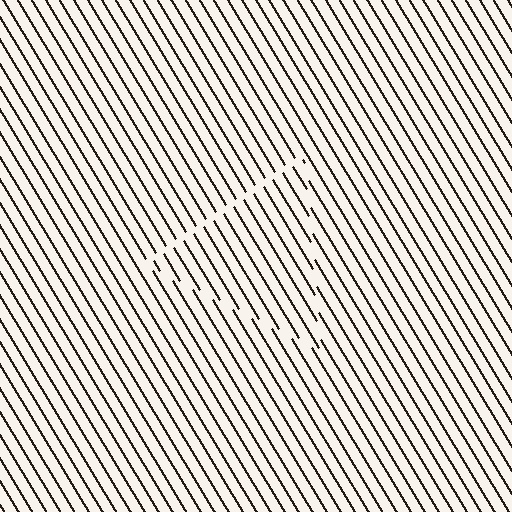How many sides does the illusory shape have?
3 sides — the line-ends trace a triangle.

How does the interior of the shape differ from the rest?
The interior of the shape contains the same grating, shifted by half a period — the contour is defined by the phase discontinuity where line-ends from the inner and outer gratings abut.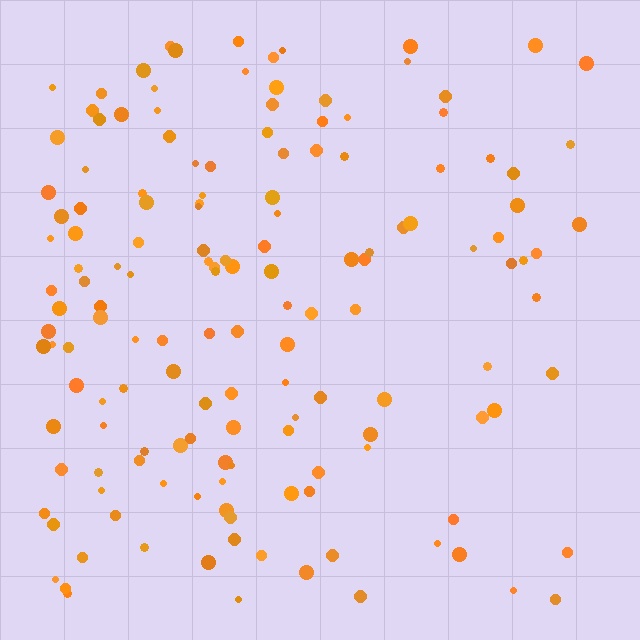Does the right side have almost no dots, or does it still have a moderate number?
Still a moderate number, just noticeably fewer than the left.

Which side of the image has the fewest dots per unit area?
The right.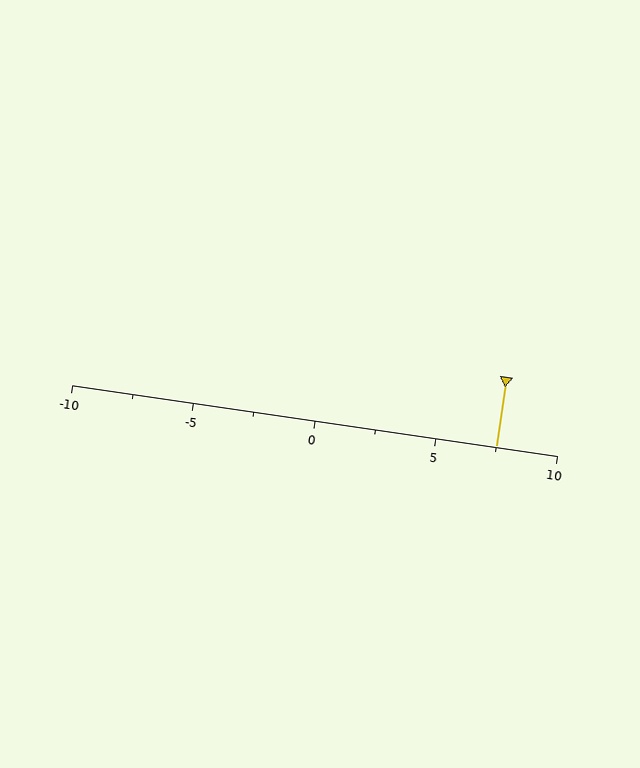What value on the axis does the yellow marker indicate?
The marker indicates approximately 7.5.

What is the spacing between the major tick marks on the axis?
The major ticks are spaced 5 apart.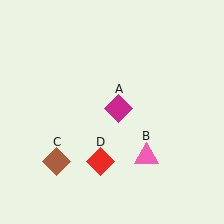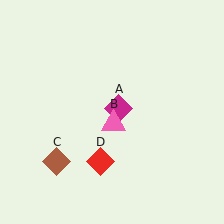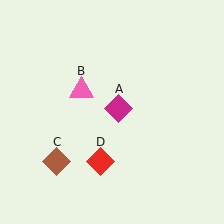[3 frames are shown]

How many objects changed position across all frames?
1 object changed position: pink triangle (object B).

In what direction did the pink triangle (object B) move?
The pink triangle (object B) moved up and to the left.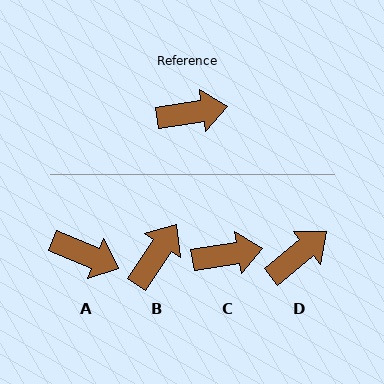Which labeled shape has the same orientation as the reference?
C.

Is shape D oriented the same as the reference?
No, it is off by about 30 degrees.